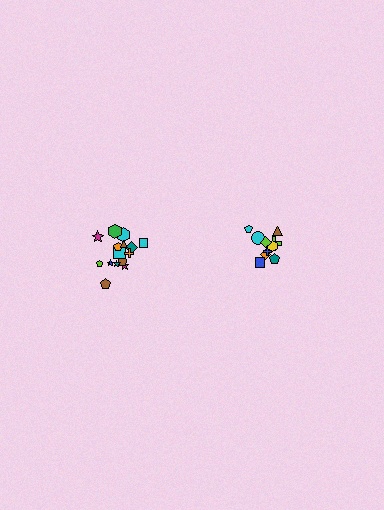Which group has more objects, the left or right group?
The left group.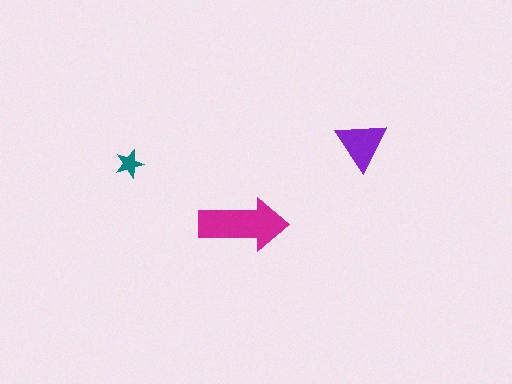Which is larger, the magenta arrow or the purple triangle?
The magenta arrow.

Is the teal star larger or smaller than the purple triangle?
Smaller.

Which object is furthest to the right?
The purple triangle is rightmost.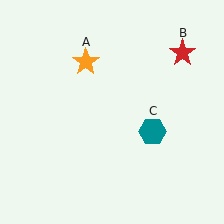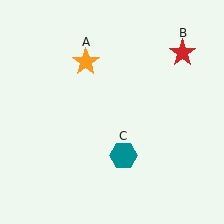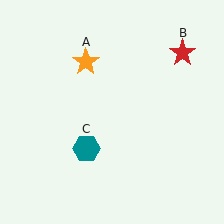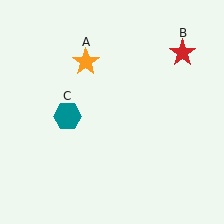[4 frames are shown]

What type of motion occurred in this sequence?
The teal hexagon (object C) rotated clockwise around the center of the scene.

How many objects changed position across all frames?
1 object changed position: teal hexagon (object C).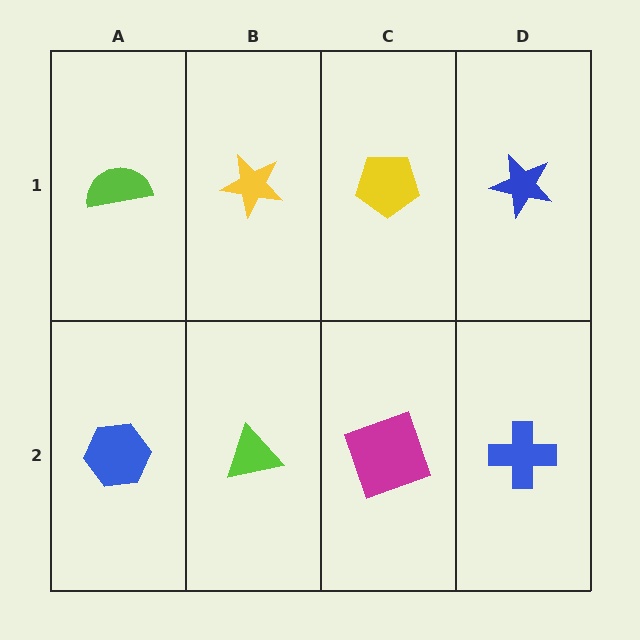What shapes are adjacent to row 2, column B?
A yellow star (row 1, column B), a blue hexagon (row 2, column A), a magenta square (row 2, column C).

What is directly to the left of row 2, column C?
A lime triangle.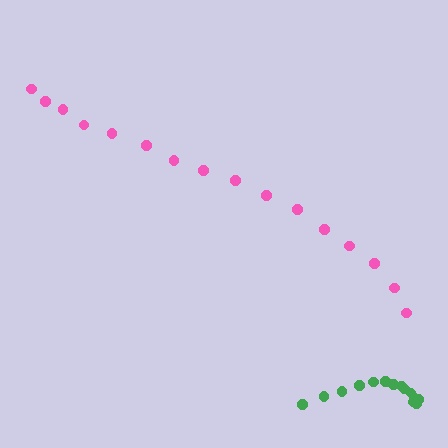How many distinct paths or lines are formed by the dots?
There are 2 distinct paths.